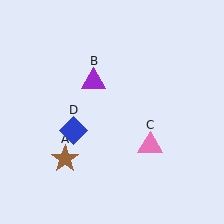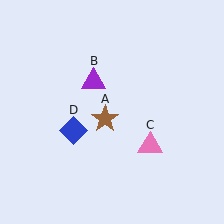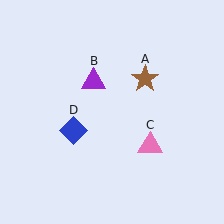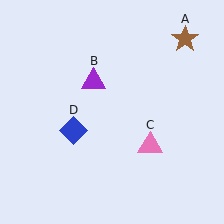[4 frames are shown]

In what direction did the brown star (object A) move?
The brown star (object A) moved up and to the right.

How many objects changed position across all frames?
1 object changed position: brown star (object A).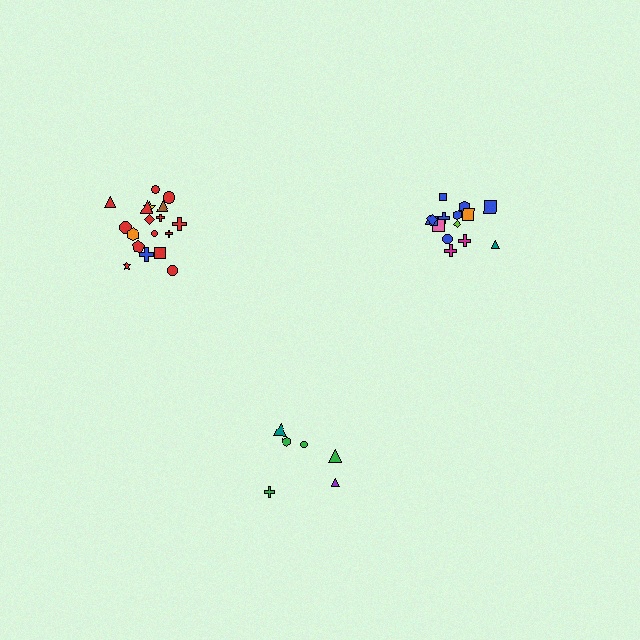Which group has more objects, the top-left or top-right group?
The top-left group.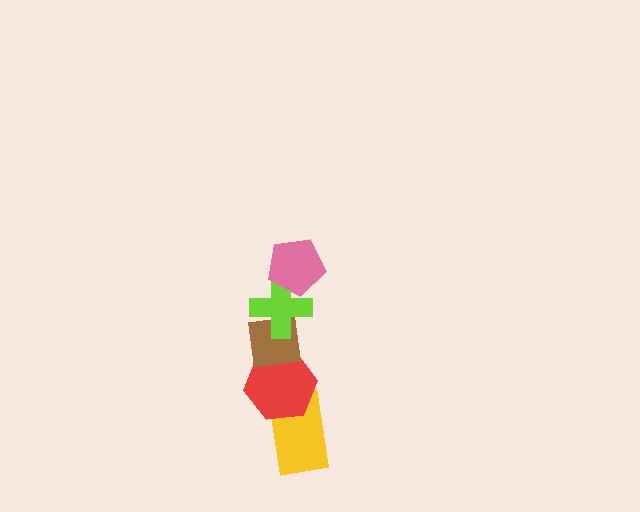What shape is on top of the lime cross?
The pink pentagon is on top of the lime cross.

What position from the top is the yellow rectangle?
The yellow rectangle is 5th from the top.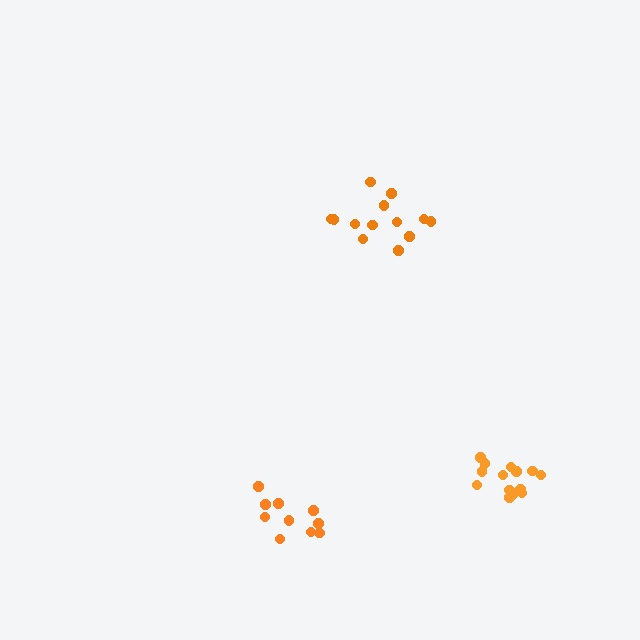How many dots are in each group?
Group 1: 14 dots, Group 2: 13 dots, Group 3: 10 dots (37 total).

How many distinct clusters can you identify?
There are 3 distinct clusters.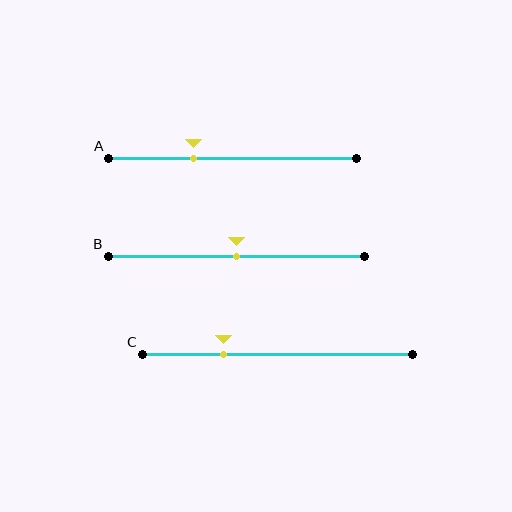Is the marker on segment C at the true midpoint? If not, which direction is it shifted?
No, the marker on segment C is shifted to the left by about 20% of the segment length.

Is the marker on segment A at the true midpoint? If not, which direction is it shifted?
No, the marker on segment A is shifted to the left by about 16% of the segment length.